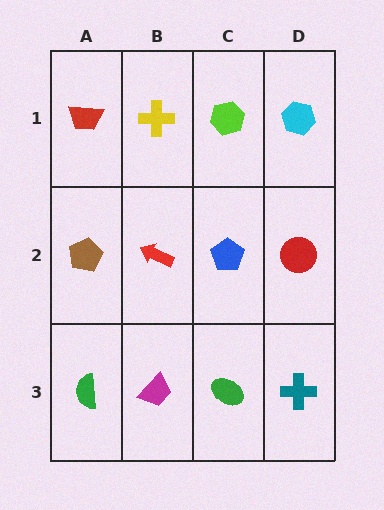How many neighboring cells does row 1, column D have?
2.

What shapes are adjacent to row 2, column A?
A red trapezoid (row 1, column A), a green semicircle (row 3, column A), a red arrow (row 2, column B).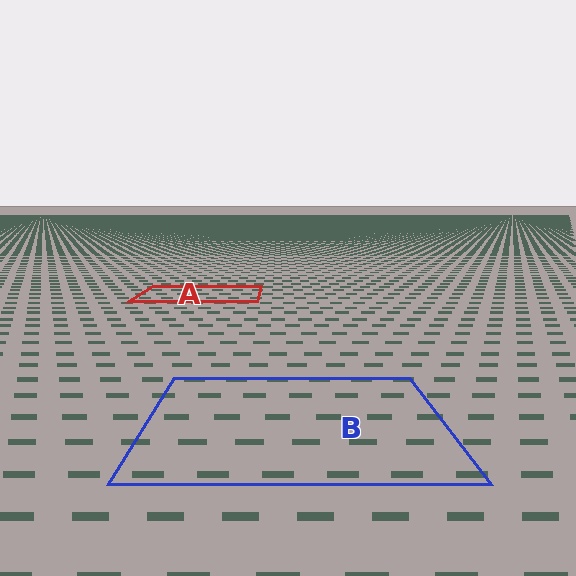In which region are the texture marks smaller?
The texture marks are smaller in region A, because it is farther away.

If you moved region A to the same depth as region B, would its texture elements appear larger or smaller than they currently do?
They would appear larger. At a closer depth, the same texture elements are projected at a bigger on-screen size.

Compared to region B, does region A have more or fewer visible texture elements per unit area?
Region A has more texture elements per unit area — they are packed more densely because it is farther away.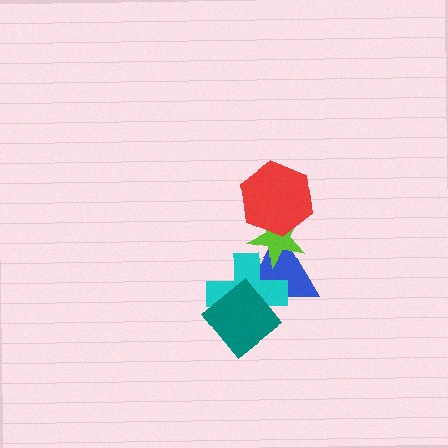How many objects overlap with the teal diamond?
2 objects overlap with the teal diamond.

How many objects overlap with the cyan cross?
3 objects overlap with the cyan cross.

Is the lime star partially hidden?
Yes, it is partially covered by another shape.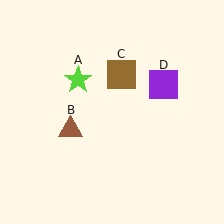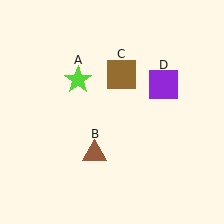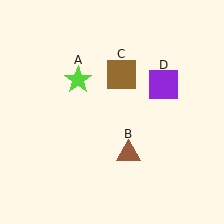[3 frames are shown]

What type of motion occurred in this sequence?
The brown triangle (object B) rotated counterclockwise around the center of the scene.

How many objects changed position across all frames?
1 object changed position: brown triangle (object B).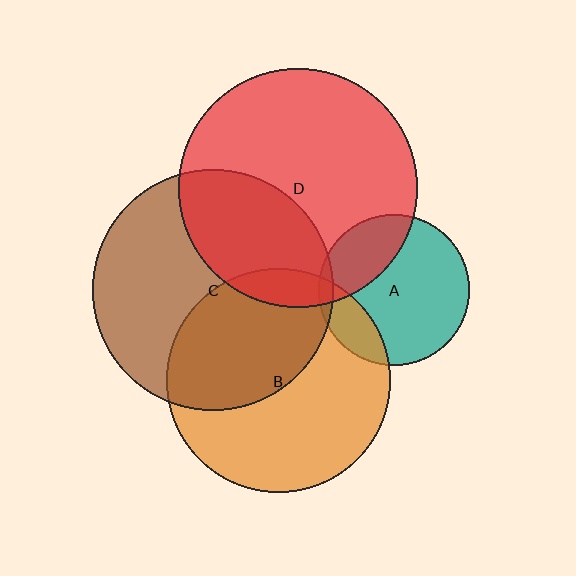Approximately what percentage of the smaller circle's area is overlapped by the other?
Approximately 35%.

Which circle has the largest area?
Circle C (brown).